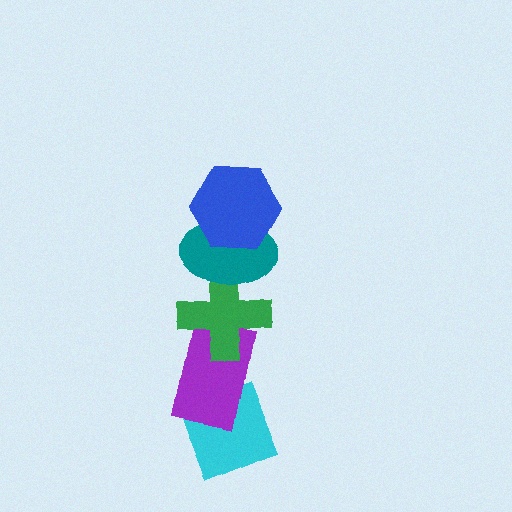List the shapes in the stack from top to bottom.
From top to bottom: the blue hexagon, the teal ellipse, the green cross, the purple rectangle, the cyan diamond.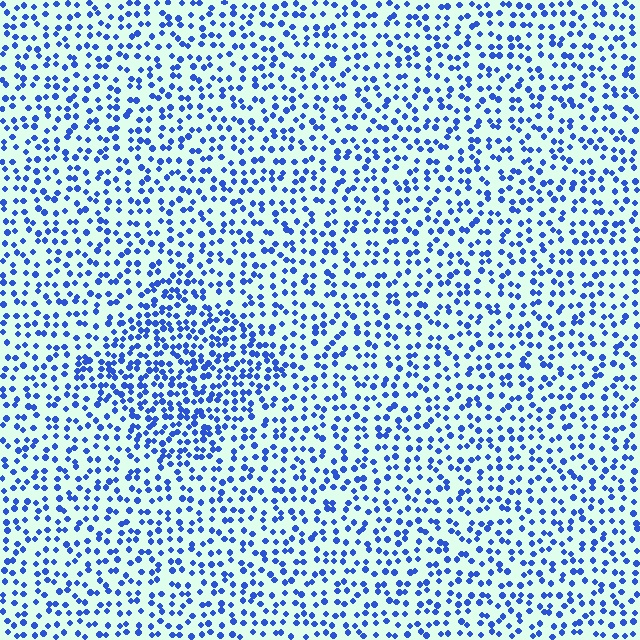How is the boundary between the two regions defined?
The boundary is defined by a change in element density (approximately 1.7x ratio). All elements are the same color, size, and shape.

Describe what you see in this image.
The image contains small blue elements arranged at two different densities. A diamond-shaped region is visible where the elements are more densely packed than the surrounding area.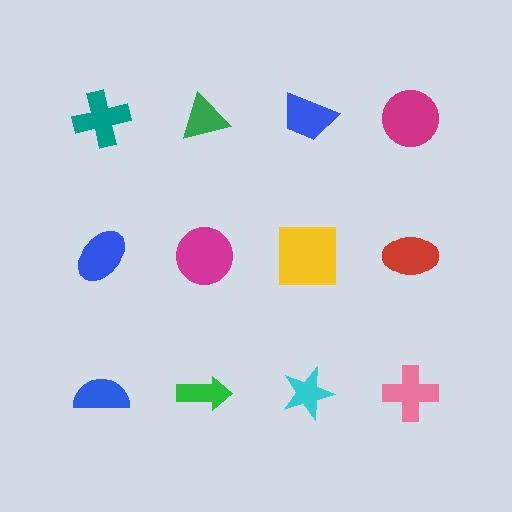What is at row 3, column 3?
A cyan star.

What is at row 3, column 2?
A green arrow.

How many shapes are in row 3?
4 shapes.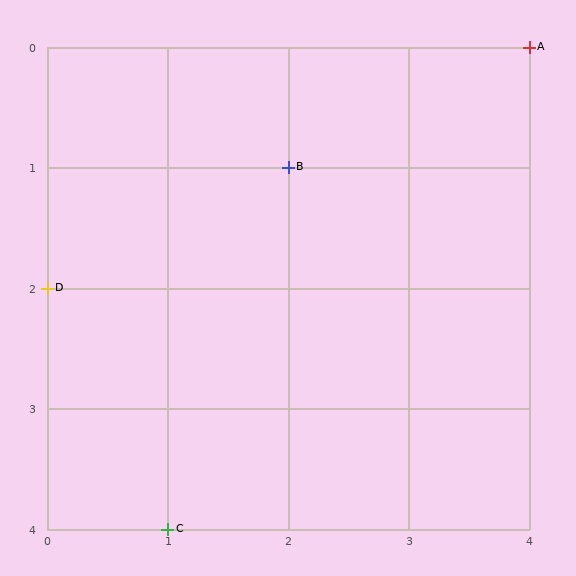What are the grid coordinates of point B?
Point B is at grid coordinates (2, 1).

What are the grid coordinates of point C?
Point C is at grid coordinates (1, 4).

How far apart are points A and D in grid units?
Points A and D are 4 columns and 2 rows apart (about 4.5 grid units diagonally).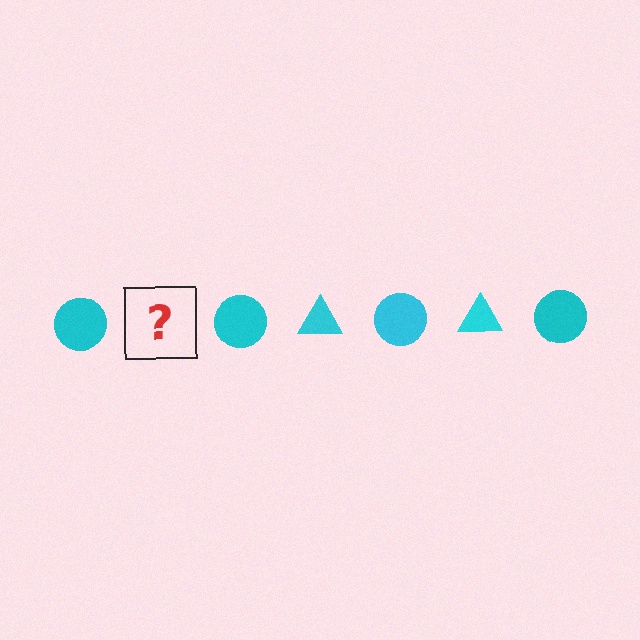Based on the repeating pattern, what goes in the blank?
The blank should be a cyan triangle.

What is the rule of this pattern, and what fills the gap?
The rule is that the pattern cycles through circle, triangle shapes in cyan. The gap should be filled with a cyan triangle.